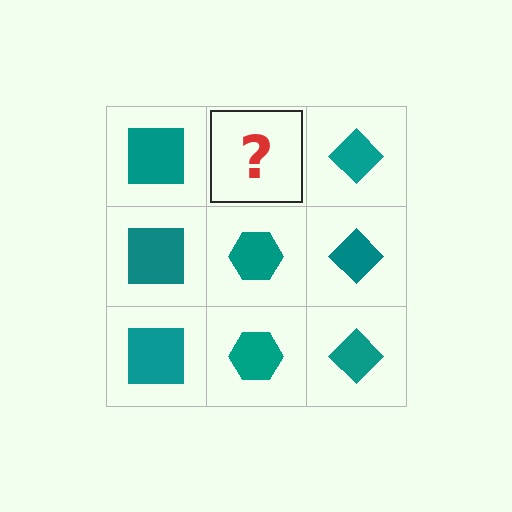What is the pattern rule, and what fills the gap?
The rule is that each column has a consistent shape. The gap should be filled with a teal hexagon.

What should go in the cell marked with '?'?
The missing cell should contain a teal hexagon.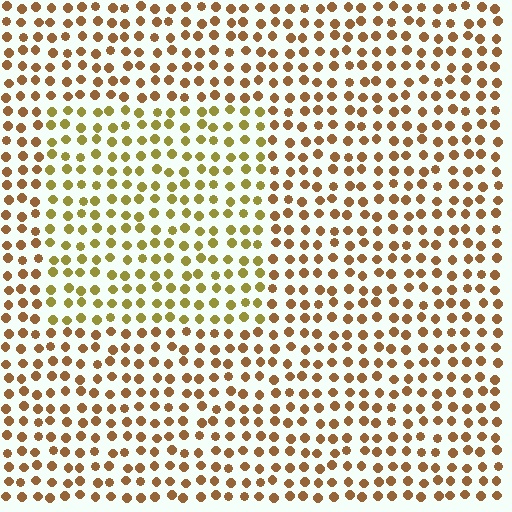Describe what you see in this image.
The image is filled with small brown elements in a uniform arrangement. A rectangle-shaped region is visible where the elements are tinted to a slightly different hue, forming a subtle color boundary.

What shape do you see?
I see a rectangle.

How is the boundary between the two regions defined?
The boundary is defined purely by a slight shift in hue (about 31 degrees). Spacing, size, and orientation are identical on both sides.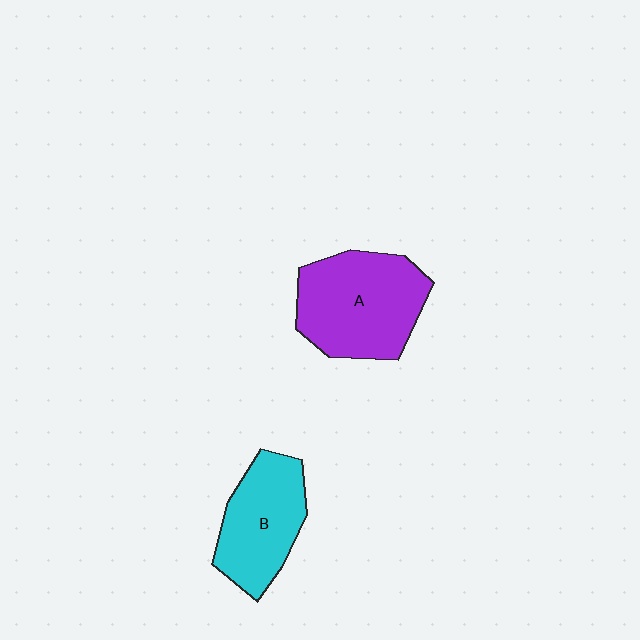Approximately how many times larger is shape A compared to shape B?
Approximately 1.3 times.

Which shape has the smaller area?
Shape B (cyan).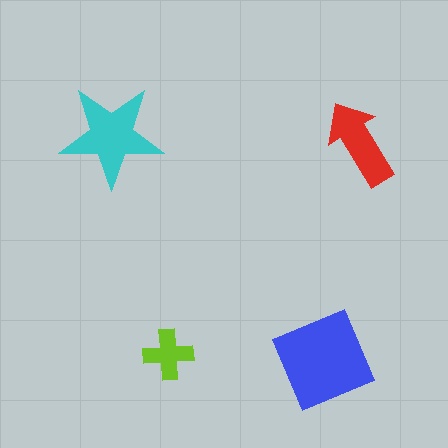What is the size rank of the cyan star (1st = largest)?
2nd.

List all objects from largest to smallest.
The blue diamond, the cyan star, the red arrow, the lime cross.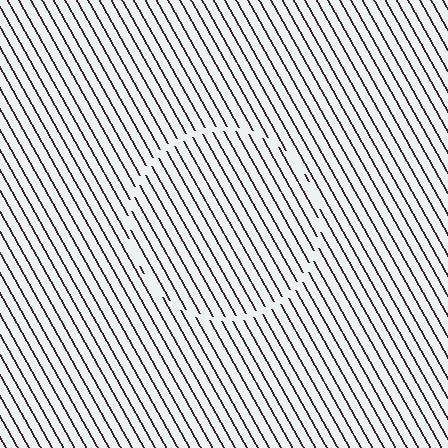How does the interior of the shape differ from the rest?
The interior of the shape contains the same grating, shifted by half a period — the contour is defined by the phase discontinuity where line-ends from the inner and outer gratings abut.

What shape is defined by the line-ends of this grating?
An illusory circle. The interior of the shape contains the same grating, shifted by half a period — the contour is defined by the phase discontinuity where line-ends from the inner and outer gratings abut.